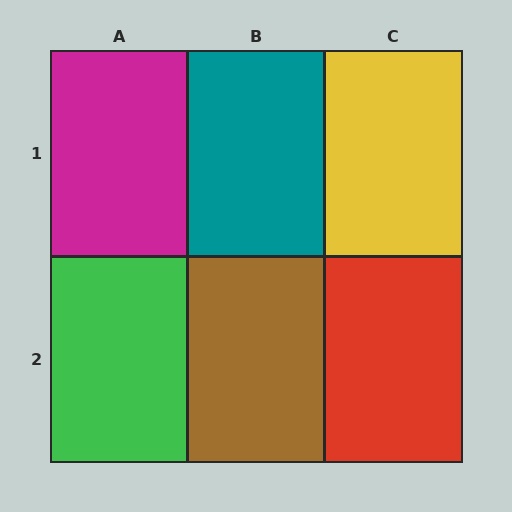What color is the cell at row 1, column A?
Magenta.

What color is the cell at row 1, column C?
Yellow.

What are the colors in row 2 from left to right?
Green, brown, red.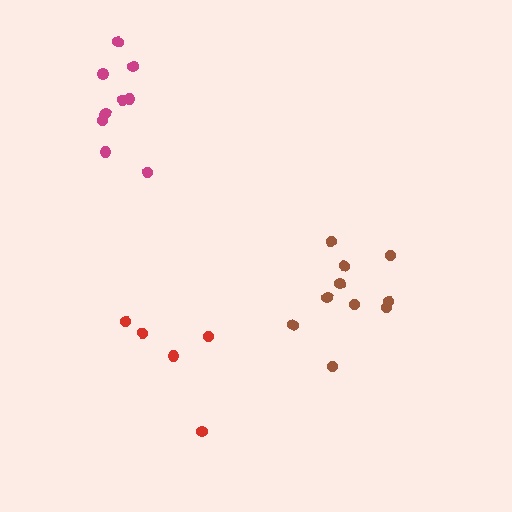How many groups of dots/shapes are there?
There are 3 groups.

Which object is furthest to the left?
The magenta cluster is leftmost.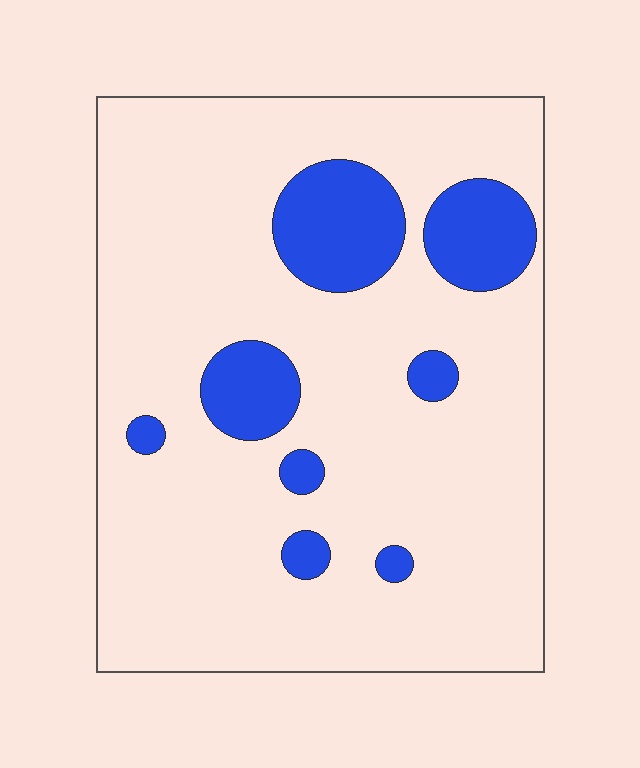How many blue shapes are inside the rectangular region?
8.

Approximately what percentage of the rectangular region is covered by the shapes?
Approximately 15%.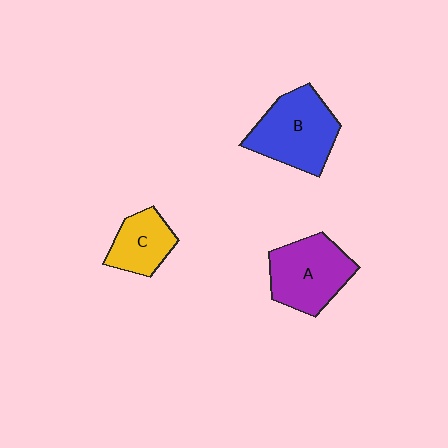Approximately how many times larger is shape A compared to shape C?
Approximately 1.6 times.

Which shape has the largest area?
Shape B (blue).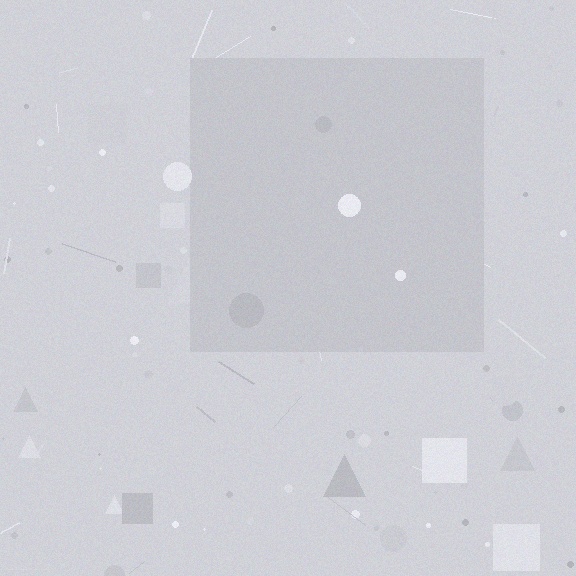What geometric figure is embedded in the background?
A square is embedded in the background.